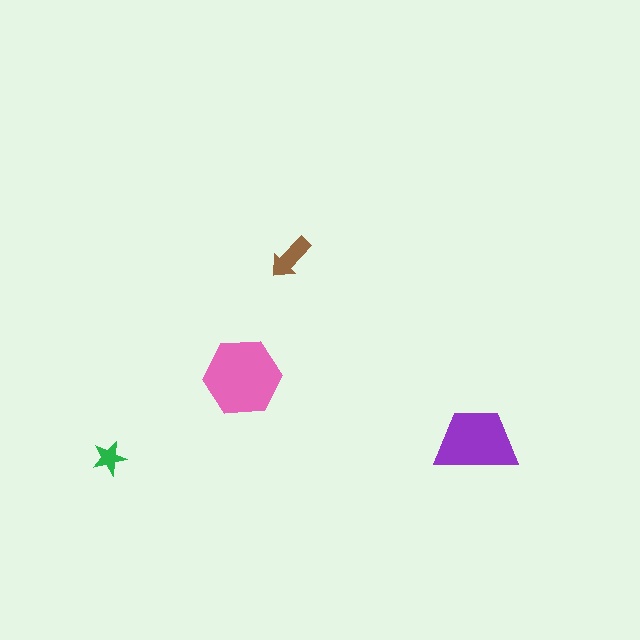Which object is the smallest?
The green star.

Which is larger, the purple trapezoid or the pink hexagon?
The pink hexagon.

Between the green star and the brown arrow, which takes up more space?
The brown arrow.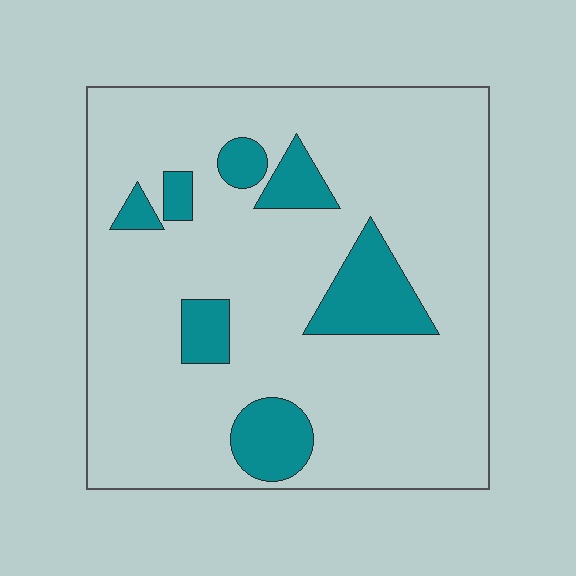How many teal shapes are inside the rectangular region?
7.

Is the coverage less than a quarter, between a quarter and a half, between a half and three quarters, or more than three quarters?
Less than a quarter.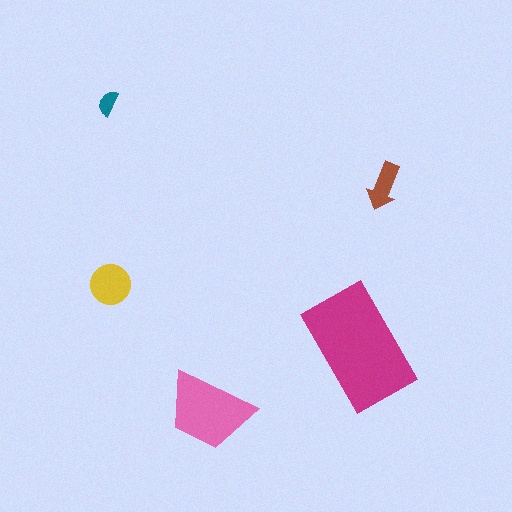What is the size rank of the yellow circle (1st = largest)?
3rd.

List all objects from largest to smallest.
The magenta rectangle, the pink trapezoid, the yellow circle, the brown arrow, the teal semicircle.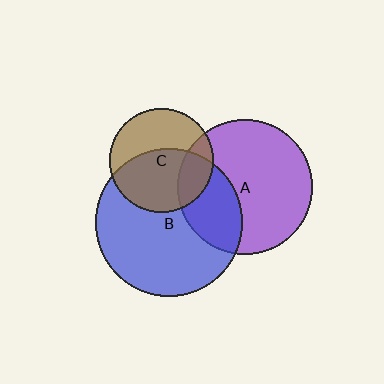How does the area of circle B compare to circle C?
Approximately 2.0 times.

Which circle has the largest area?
Circle B (blue).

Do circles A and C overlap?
Yes.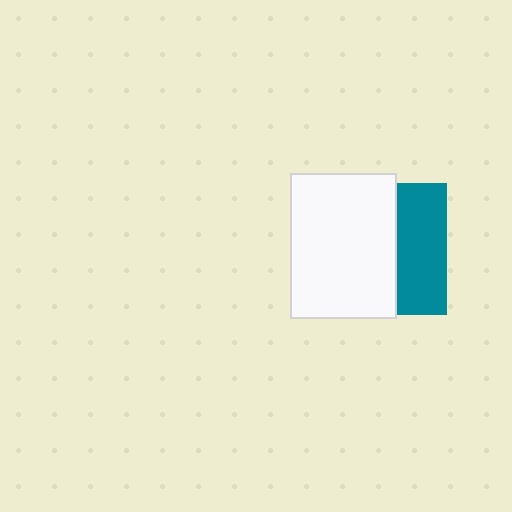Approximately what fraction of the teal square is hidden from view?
Roughly 62% of the teal square is hidden behind the white rectangle.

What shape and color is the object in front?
The object in front is a white rectangle.